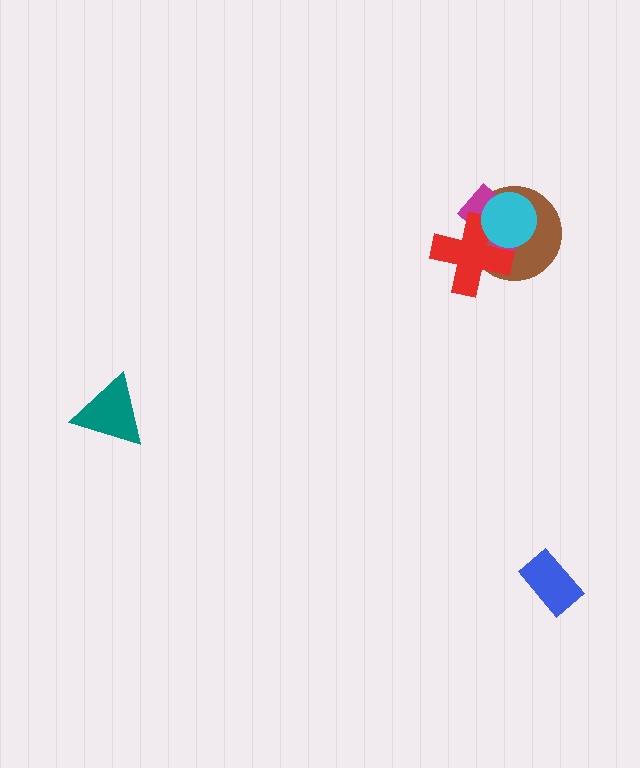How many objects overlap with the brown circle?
3 objects overlap with the brown circle.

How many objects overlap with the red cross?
3 objects overlap with the red cross.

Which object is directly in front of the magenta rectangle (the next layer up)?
The red cross is directly in front of the magenta rectangle.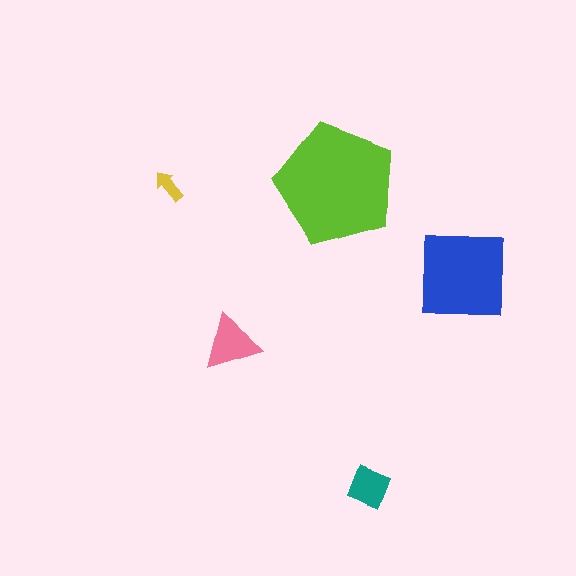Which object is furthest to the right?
The blue square is rightmost.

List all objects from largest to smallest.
The lime pentagon, the blue square, the pink triangle, the teal diamond, the yellow arrow.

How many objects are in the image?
There are 5 objects in the image.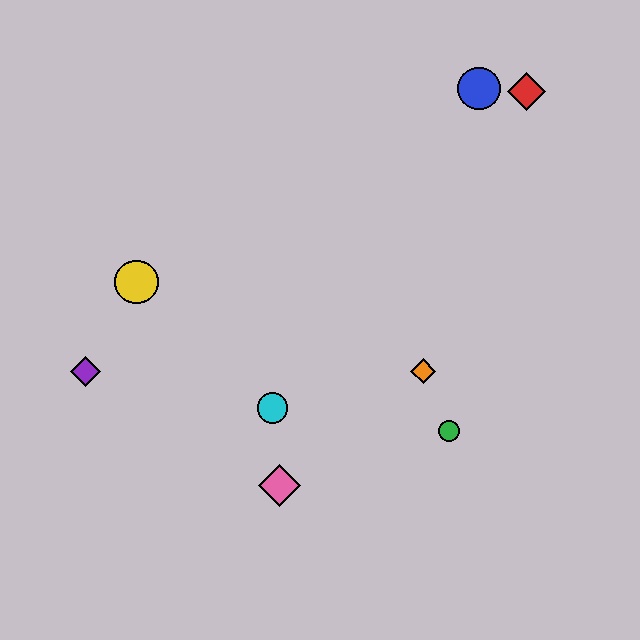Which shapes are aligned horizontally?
The purple diamond, the orange diamond are aligned horizontally.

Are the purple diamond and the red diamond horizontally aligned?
No, the purple diamond is at y≈371 and the red diamond is at y≈92.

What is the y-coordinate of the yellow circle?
The yellow circle is at y≈282.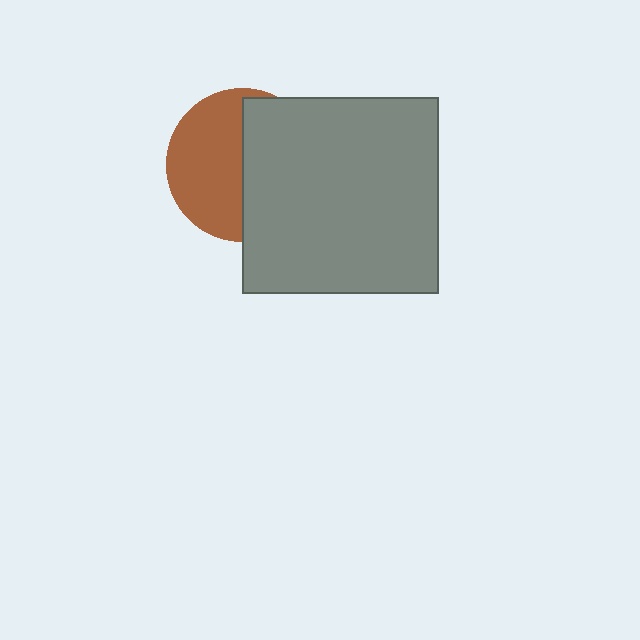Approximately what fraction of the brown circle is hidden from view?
Roughly 49% of the brown circle is hidden behind the gray square.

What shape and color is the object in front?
The object in front is a gray square.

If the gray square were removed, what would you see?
You would see the complete brown circle.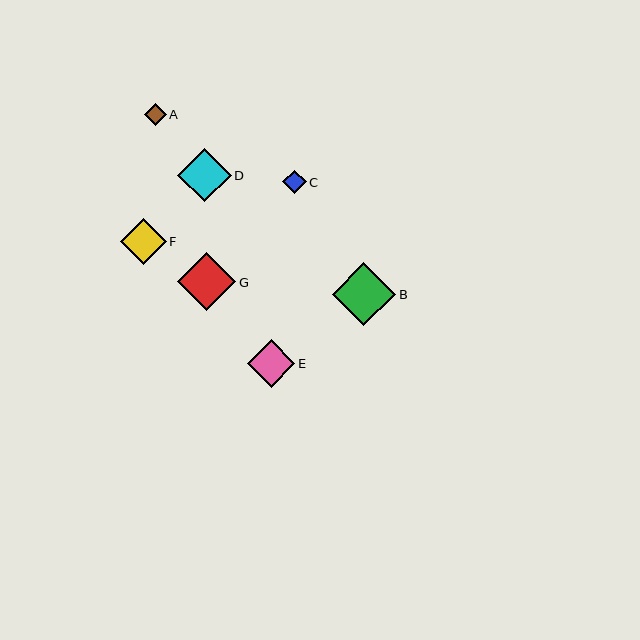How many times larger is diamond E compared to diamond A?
Diamond E is approximately 2.2 times the size of diamond A.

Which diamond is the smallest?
Diamond A is the smallest with a size of approximately 22 pixels.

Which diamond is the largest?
Diamond B is the largest with a size of approximately 64 pixels.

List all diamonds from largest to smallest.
From largest to smallest: B, G, D, E, F, C, A.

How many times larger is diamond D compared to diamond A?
Diamond D is approximately 2.4 times the size of diamond A.